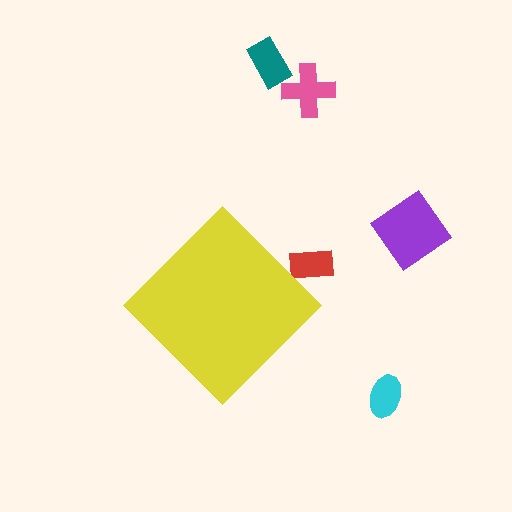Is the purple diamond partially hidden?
No, the purple diamond is fully visible.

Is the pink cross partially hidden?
No, the pink cross is fully visible.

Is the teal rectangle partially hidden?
No, the teal rectangle is fully visible.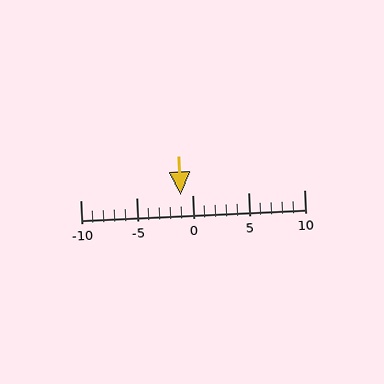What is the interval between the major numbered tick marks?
The major tick marks are spaced 5 units apart.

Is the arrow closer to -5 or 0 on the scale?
The arrow is closer to 0.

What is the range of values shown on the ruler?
The ruler shows values from -10 to 10.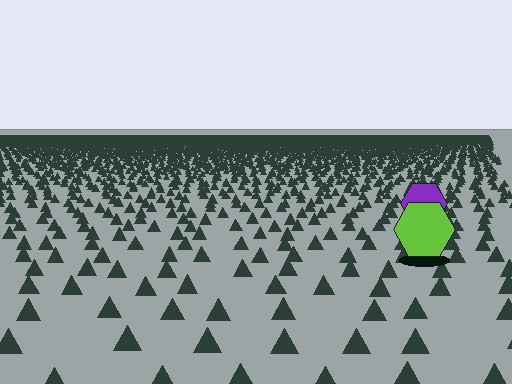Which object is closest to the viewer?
The lime hexagon is closest. The texture marks near it are larger and more spread out.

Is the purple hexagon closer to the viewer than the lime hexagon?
No. The lime hexagon is closer — you can tell from the texture gradient: the ground texture is coarser near it.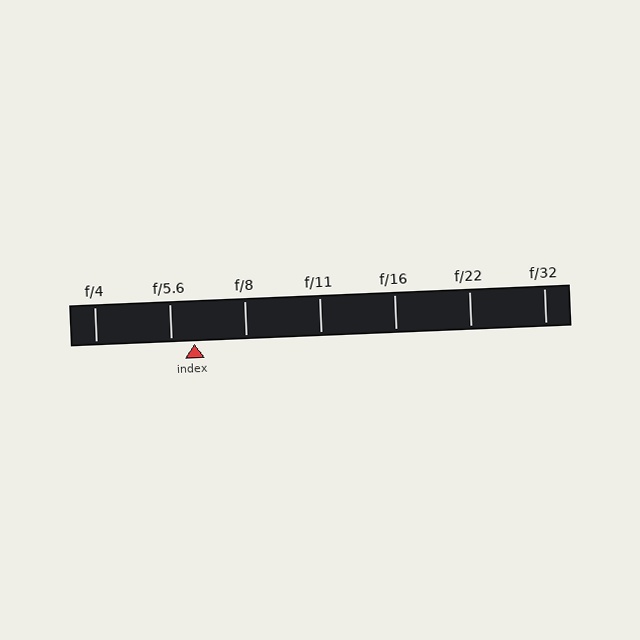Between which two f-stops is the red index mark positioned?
The index mark is between f/5.6 and f/8.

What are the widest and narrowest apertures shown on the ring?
The widest aperture shown is f/4 and the narrowest is f/32.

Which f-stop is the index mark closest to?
The index mark is closest to f/5.6.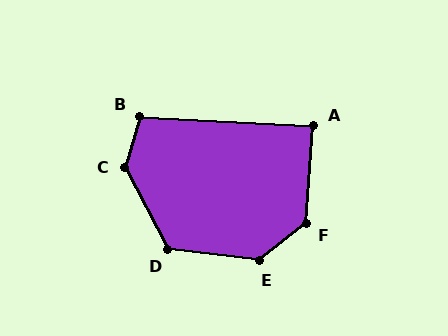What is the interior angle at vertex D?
Approximately 125 degrees (obtuse).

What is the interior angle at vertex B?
Approximately 103 degrees (obtuse).